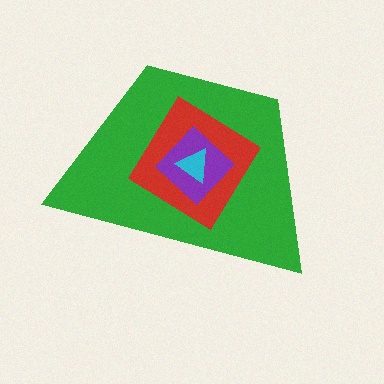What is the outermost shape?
The green trapezoid.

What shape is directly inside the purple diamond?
The cyan triangle.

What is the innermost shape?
The cyan triangle.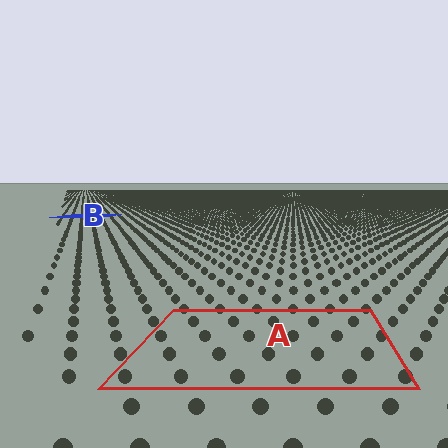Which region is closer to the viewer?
Region A is closer. The texture elements there are larger and more spread out.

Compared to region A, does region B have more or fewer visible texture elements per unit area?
Region B has more texture elements per unit area — they are packed more densely because it is farther away.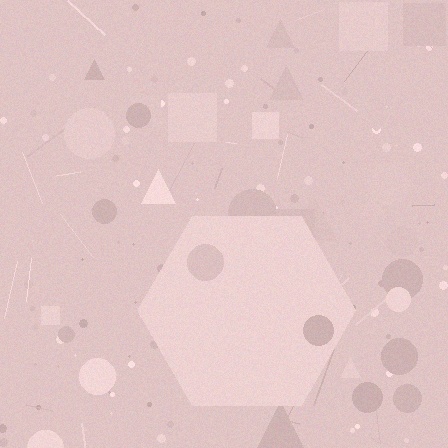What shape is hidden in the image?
A hexagon is hidden in the image.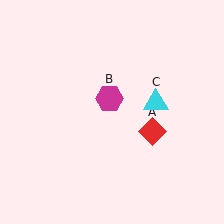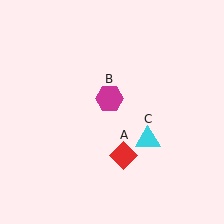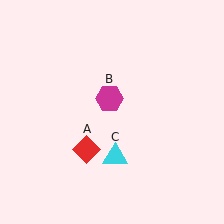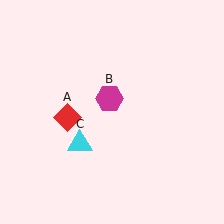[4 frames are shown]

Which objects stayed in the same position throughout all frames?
Magenta hexagon (object B) remained stationary.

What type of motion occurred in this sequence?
The red diamond (object A), cyan triangle (object C) rotated clockwise around the center of the scene.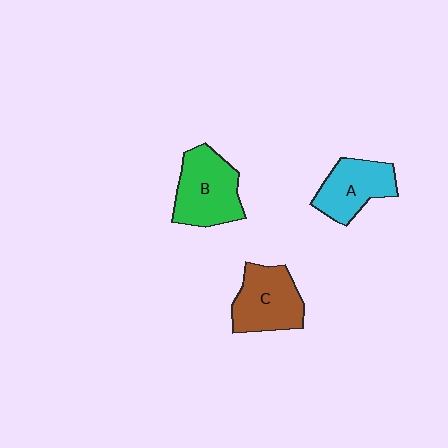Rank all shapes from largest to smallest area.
From largest to smallest: B (green), C (brown), A (cyan).